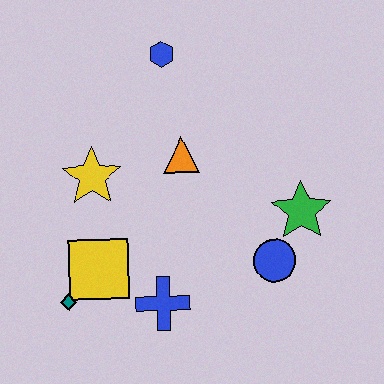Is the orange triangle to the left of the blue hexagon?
No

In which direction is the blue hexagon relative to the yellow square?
The blue hexagon is above the yellow square.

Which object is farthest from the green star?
The teal diamond is farthest from the green star.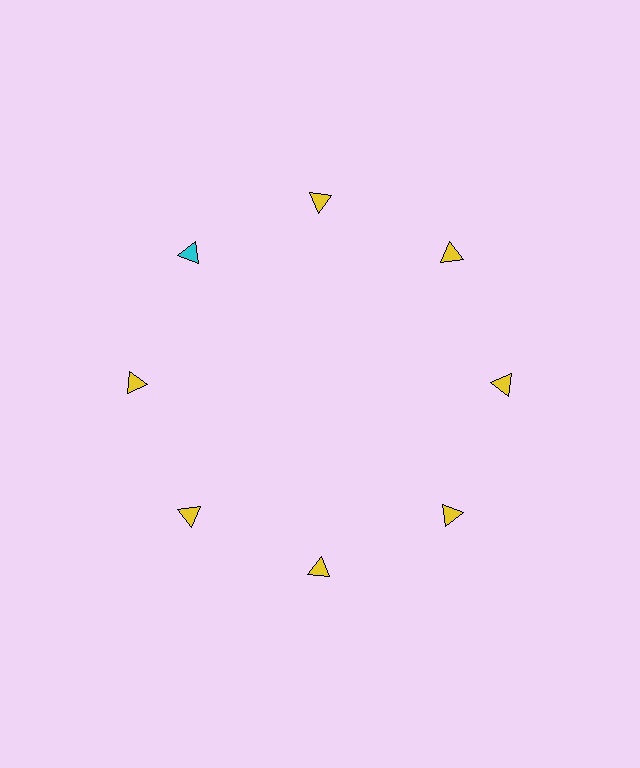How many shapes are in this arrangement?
There are 8 shapes arranged in a ring pattern.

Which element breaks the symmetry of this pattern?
The cyan triangle at roughly the 10 o'clock position breaks the symmetry. All other shapes are yellow triangles.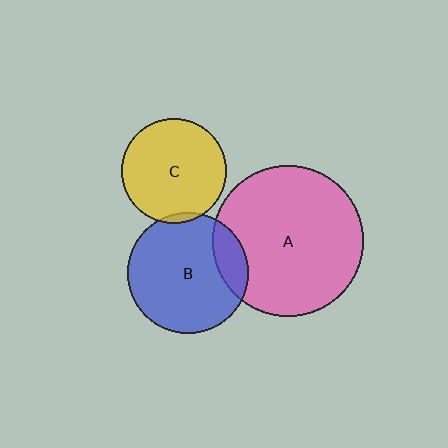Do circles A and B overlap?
Yes.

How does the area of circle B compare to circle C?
Approximately 1.3 times.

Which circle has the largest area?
Circle A (pink).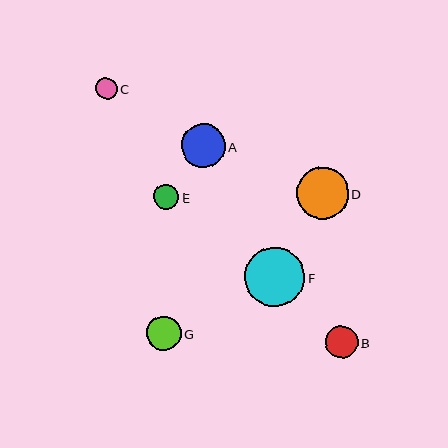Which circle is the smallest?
Circle C is the smallest with a size of approximately 21 pixels.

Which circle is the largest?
Circle F is the largest with a size of approximately 60 pixels.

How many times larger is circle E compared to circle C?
Circle E is approximately 1.2 times the size of circle C.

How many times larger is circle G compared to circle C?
Circle G is approximately 1.6 times the size of circle C.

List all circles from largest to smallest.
From largest to smallest: F, D, A, G, B, E, C.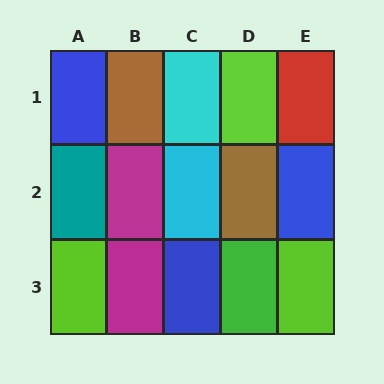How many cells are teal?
1 cell is teal.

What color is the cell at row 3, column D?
Green.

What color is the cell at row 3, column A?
Lime.